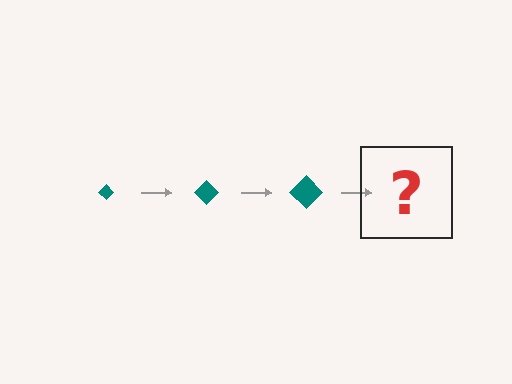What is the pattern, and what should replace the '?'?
The pattern is that the diamond gets progressively larger each step. The '?' should be a teal diamond, larger than the previous one.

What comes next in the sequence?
The next element should be a teal diamond, larger than the previous one.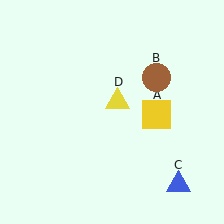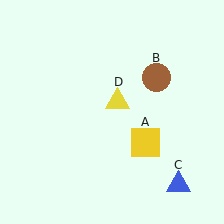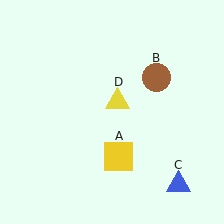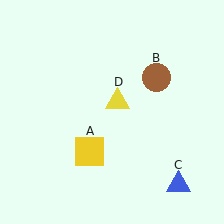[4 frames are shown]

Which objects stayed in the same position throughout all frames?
Brown circle (object B) and blue triangle (object C) and yellow triangle (object D) remained stationary.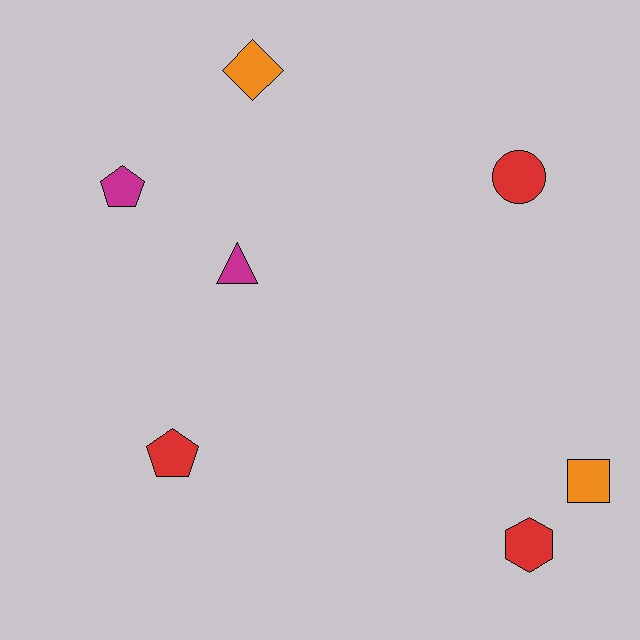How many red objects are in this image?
There are 3 red objects.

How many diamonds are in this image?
There is 1 diamond.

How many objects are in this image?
There are 7 objects.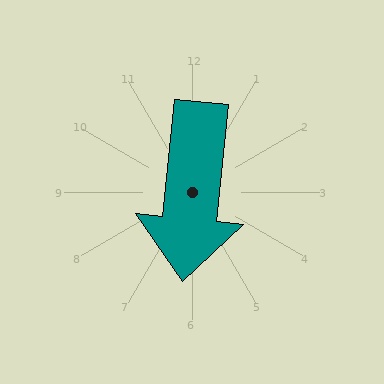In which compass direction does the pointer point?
South.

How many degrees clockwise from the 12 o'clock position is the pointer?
Approximately 186 degrees.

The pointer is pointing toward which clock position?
Roughly 6 o'clock.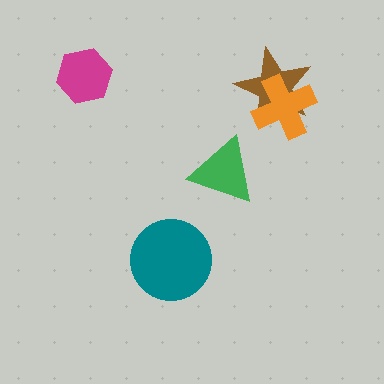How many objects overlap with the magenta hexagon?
0 objects overlap with the magenta hexagon.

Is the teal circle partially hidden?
No, no other shape covers it.